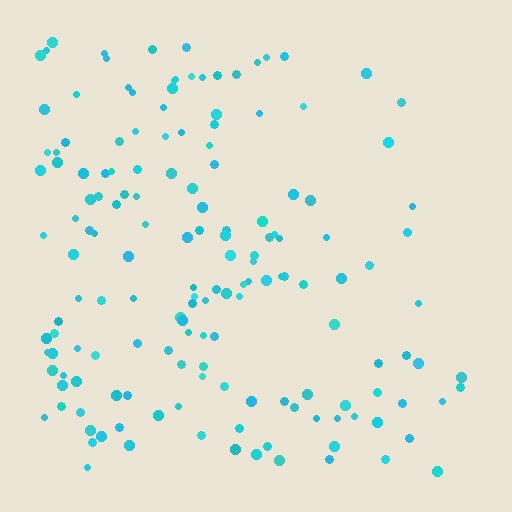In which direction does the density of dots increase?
From right to left, with the left side densest.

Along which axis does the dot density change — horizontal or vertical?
Horizontal.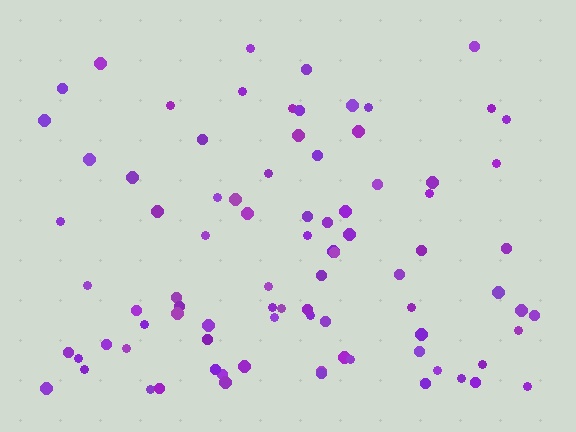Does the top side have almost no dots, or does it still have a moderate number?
Still a moderate number, just noticeably fewer than the bottom.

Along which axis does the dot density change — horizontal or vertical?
Vertical.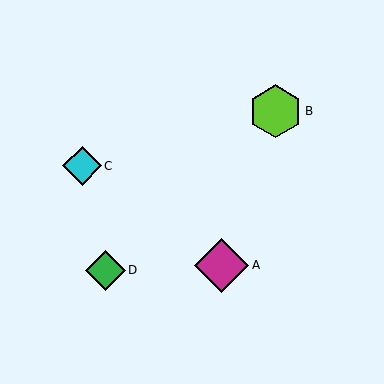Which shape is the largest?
The magenta diamond (labeled A) is the largest.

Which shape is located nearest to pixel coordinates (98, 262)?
The green diamond (labeled D) at (105, 270) is nearest to that location.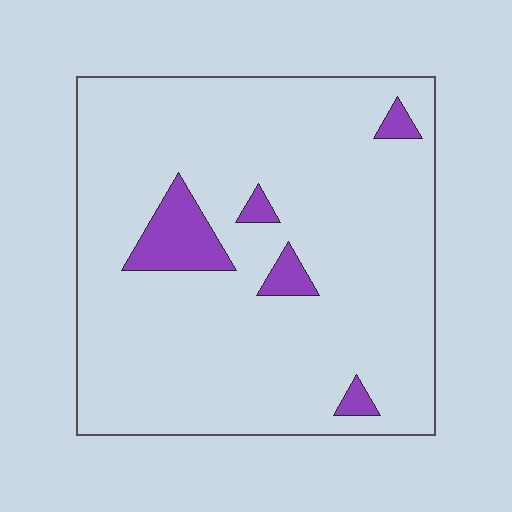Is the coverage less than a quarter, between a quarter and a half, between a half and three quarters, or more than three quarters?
Less than a quarter.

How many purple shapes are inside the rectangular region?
5.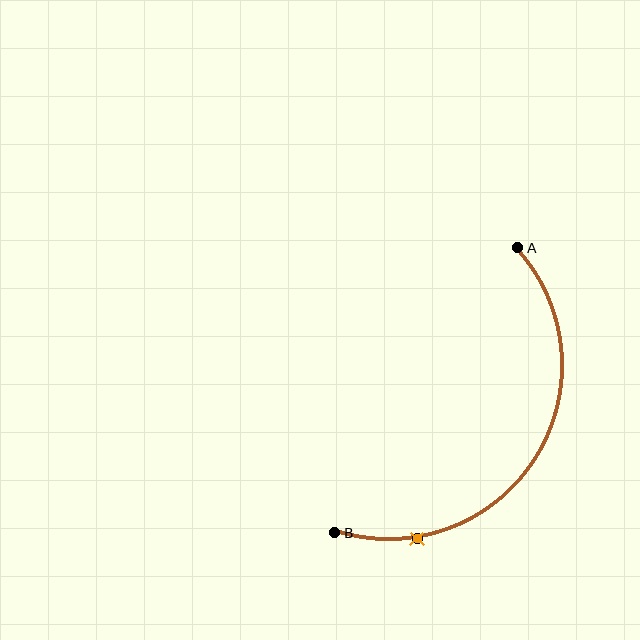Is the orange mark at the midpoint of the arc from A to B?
No. The orange mark lies on the arc but is closer to endpoint B. The arc midpoint would be at the point on the curve equidistant along the arc from both A and B.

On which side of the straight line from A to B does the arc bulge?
The arc bulges to the right of the straight line connecting A and B.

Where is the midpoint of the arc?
The arc midpoint is the point on the curve farthest from the straight line joining A and B. It sits to the right of that line.